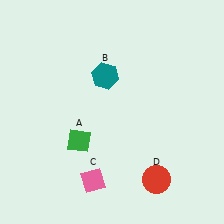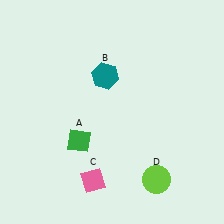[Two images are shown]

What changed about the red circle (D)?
In Image 1, D is red. In Image 2, it changed to lime.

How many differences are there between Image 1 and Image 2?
There is 1 difference between the two images.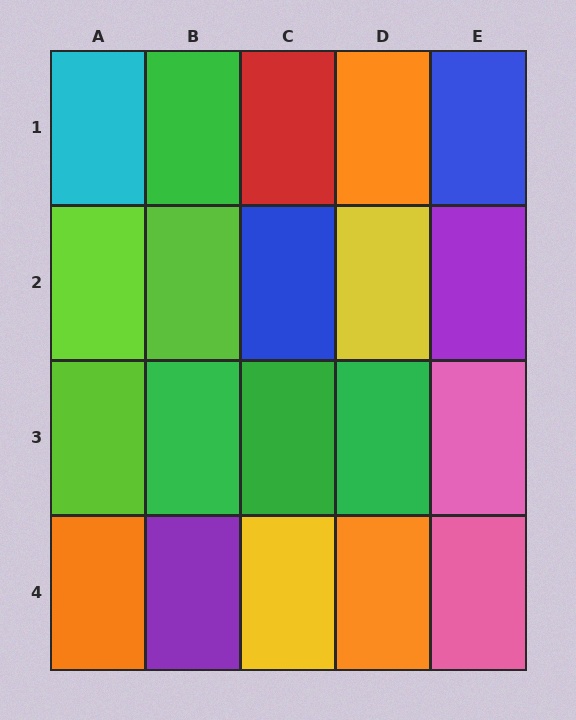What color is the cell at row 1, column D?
Orange.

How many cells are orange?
3 cells are orange.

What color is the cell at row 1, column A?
Cyan.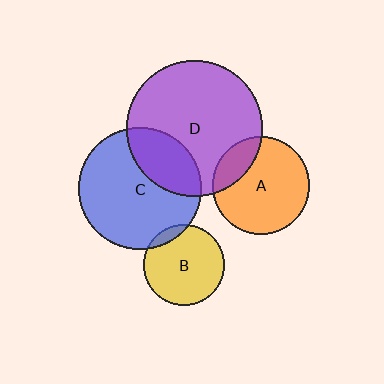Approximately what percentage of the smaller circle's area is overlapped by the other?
Approximately 20%.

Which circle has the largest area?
Circle D (purple).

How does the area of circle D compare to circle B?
Approximately 2.9 times.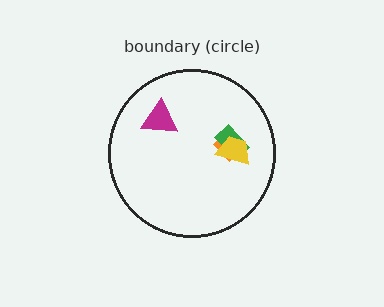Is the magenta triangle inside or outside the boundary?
Inside.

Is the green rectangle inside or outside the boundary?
Inside.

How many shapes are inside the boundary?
4 inside, 0 outside.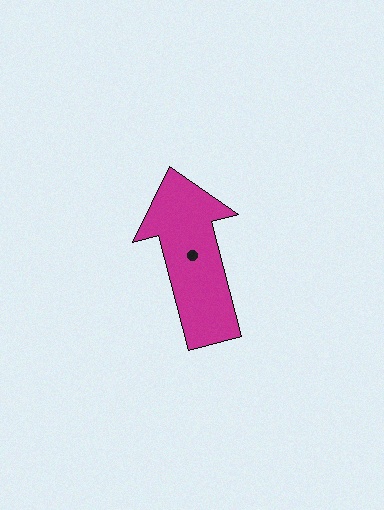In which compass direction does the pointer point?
North.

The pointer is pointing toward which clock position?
Roughly 12 o'clock.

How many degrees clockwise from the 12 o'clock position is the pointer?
Approximately 346 degrees.